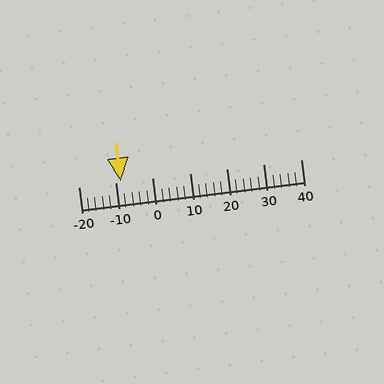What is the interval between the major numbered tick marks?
The major tick marks are spaced 10 units apart.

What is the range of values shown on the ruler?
The ruler shows values from -20 to 40.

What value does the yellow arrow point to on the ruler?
The yellow arrow points to approximately -9.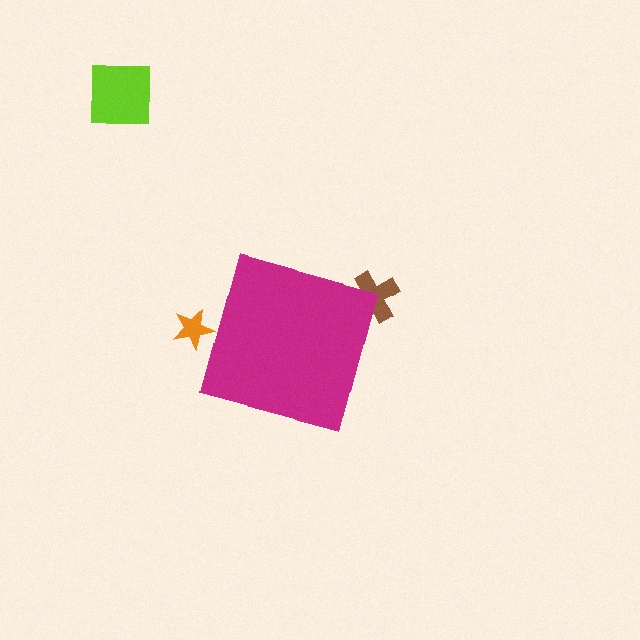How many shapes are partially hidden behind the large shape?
2 shapes are partially hidden.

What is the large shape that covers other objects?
A magenta diamond.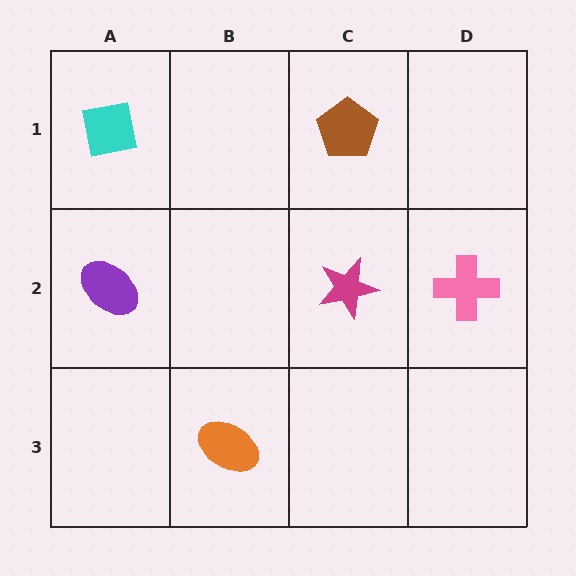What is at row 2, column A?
A purple ellipse.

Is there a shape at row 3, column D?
No, that cell is empty.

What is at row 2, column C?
A magenta star.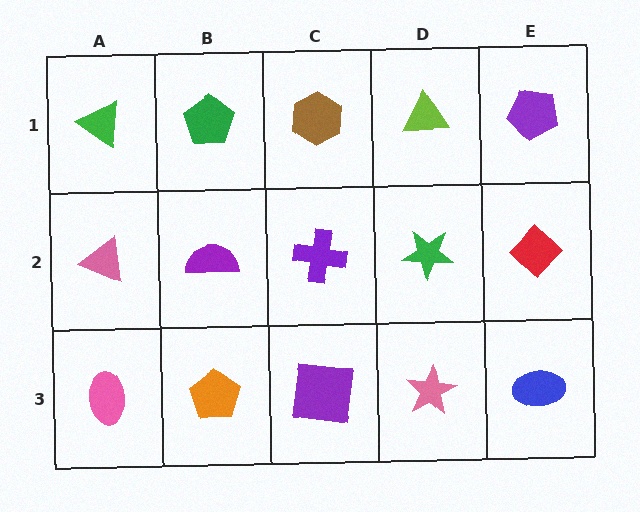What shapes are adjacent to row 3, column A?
A pink triangle (row 2, column A), an orange pentagon (row 3, column B).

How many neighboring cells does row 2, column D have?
4.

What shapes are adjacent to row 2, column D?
A lime triangle (row 1, column D), a pink star (row 3, column D), a purple cross (row 2, column C), a red diamond (row 2, column E).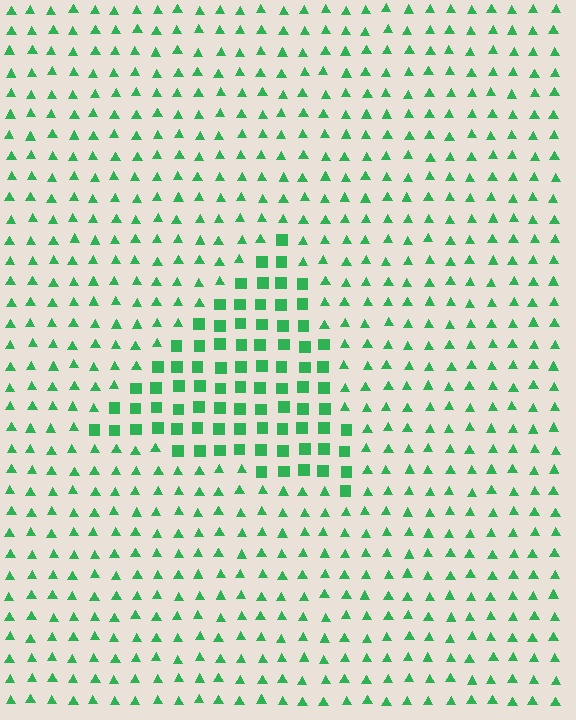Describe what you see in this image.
The image is filled with small green elements arranged in a uniform grid. A triangle-shaped region contains squares, while the surrounding area contains triangles. The boundary is defined purely by the change in element shape.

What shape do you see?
I see a triangle.